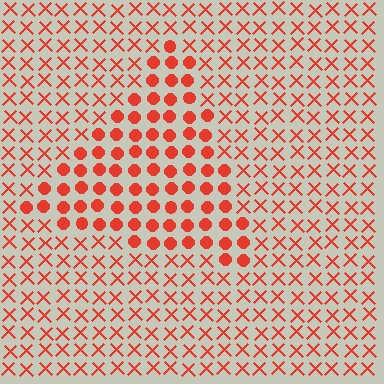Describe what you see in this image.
The image is filled with small red elements arranged in a uniform grid. A triangle-shaped region contains circles, while the surrounding area contains X marks. The boundary is defined purely by the change in element shape.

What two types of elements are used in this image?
The image uses circles inside the triangle region and X marks outside it.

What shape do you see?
I see a triangle.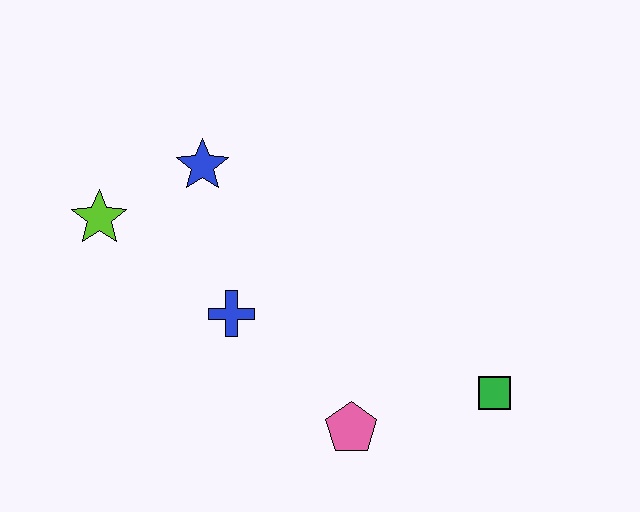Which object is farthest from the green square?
The lime star is farthest from the green square.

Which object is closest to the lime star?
The blue star is closest to the lime star.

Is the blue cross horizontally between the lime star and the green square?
Yes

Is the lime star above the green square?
Yes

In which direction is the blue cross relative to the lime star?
The blue cross is to the right of the lime star.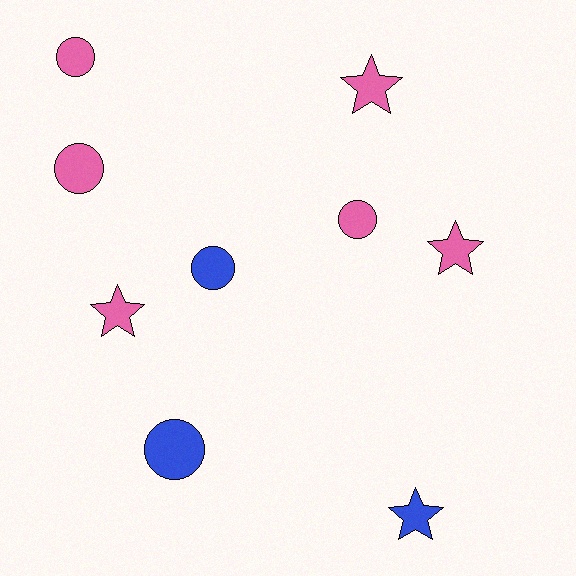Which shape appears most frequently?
Circle, with 5 objects.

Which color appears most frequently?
Pink, with 6 objects.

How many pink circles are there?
There are 3 pink circles.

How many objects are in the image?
There are 9 objects.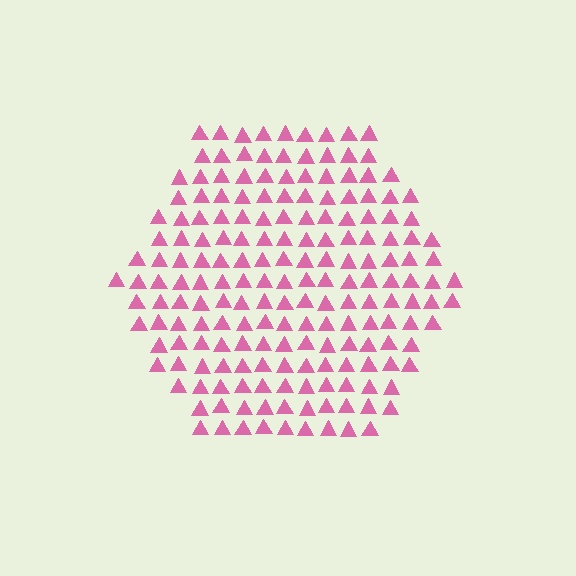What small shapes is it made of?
It is made of small triangles.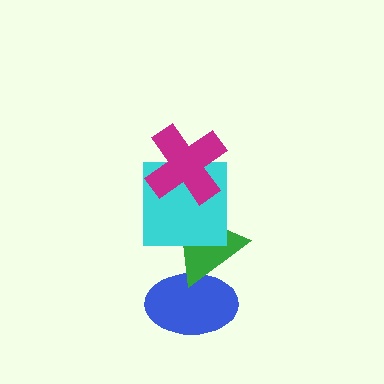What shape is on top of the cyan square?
The magenta cross is on top of the cyan square.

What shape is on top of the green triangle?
The cyan square is on top of the green triangle.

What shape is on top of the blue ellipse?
The green triangle is on top of the blue ellipse.